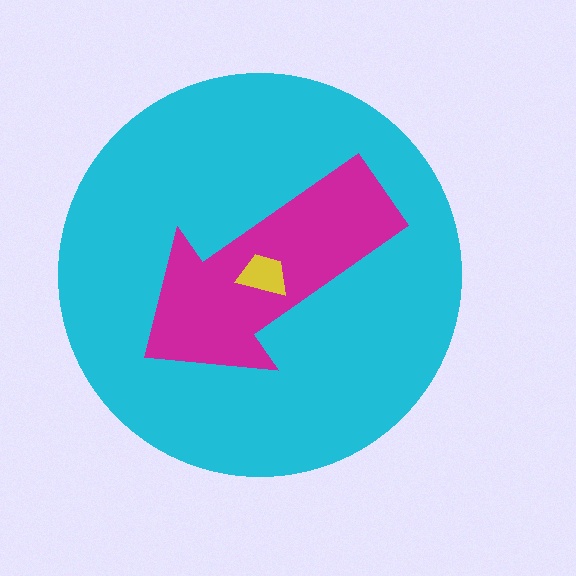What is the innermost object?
The yellow trapezoid.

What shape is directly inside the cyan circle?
The magenta arrow.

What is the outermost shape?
The cyan circle.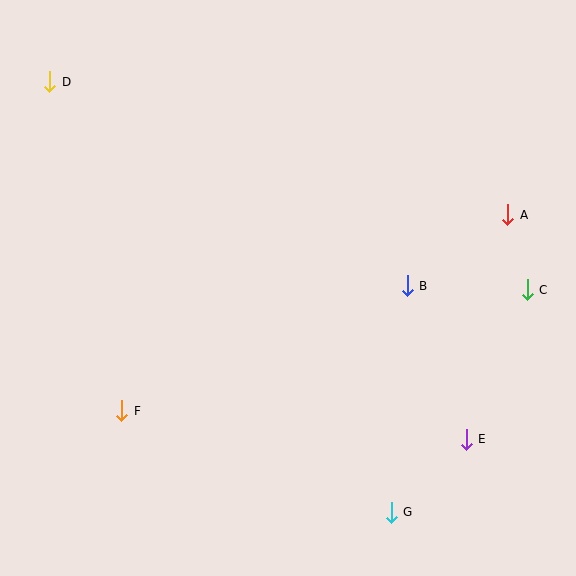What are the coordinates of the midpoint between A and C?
The midpoint between A and C is at (518, 252).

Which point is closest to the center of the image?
Point B at (407, 286) is closest to the center.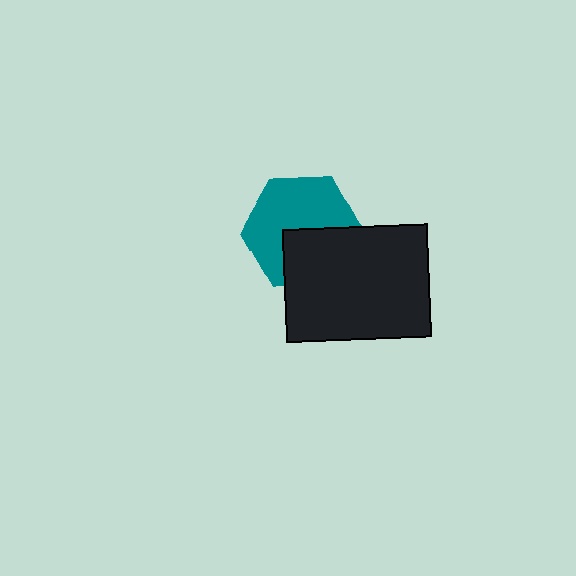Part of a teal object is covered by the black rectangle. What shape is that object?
It is a hexagon.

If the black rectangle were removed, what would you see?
You would see the complete teal hexagon.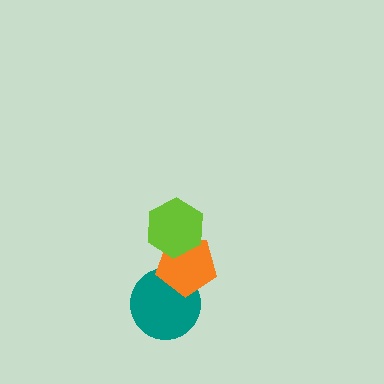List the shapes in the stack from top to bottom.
From top to bottom: the lime hexagon, the orange pentagon, the teal circle.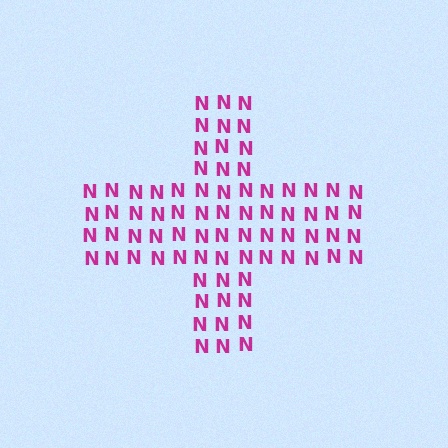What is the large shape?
The large shape is a cross.